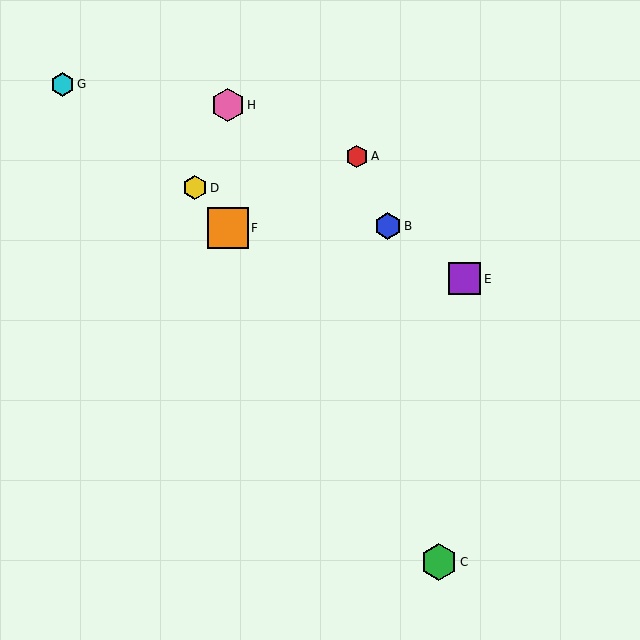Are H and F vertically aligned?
Yes, both are at x≈228.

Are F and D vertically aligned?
No, F is at x≈228 and D is at x≈195.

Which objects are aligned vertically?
Objects F, H are aligned vertically.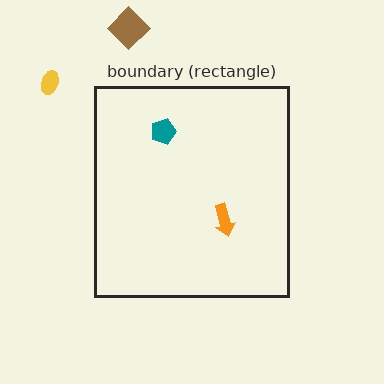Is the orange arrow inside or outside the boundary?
Inside.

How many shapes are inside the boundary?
2 inside, 2 outside.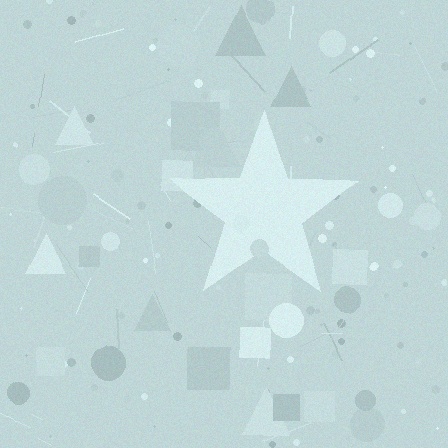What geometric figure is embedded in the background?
A star is embedded in the background.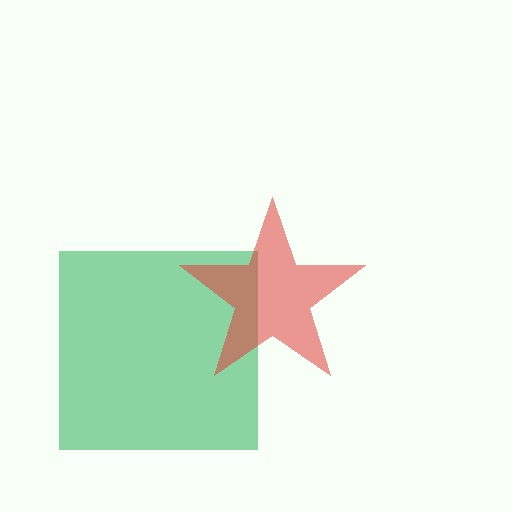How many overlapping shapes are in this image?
There are 2 overlapping shapes in the image.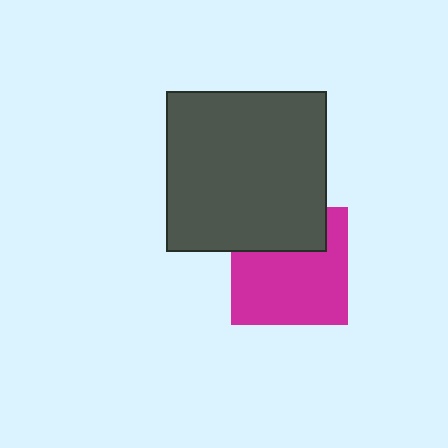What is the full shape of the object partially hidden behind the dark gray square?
The partially hidden object is a magenta square.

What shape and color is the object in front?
The object in front is a dark gray square.